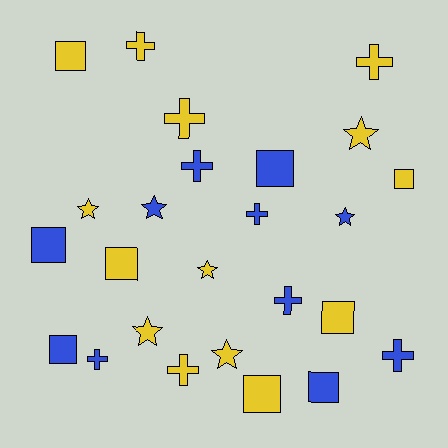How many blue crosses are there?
There are 5 blue crosses.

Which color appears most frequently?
Yellow, with 14 objects.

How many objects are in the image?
There are 25 objects.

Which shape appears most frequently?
Square, with 9 objects.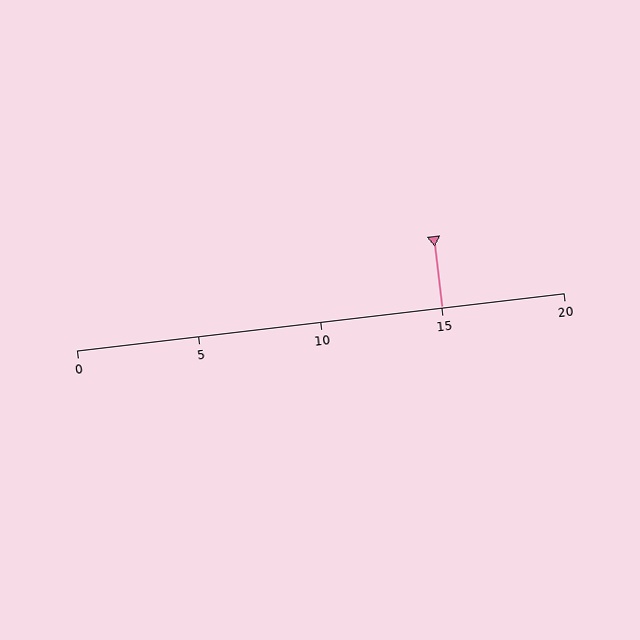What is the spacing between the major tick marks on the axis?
The major ticks are spaced 5 apart.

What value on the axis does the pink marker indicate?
The marker indicates approximately 15.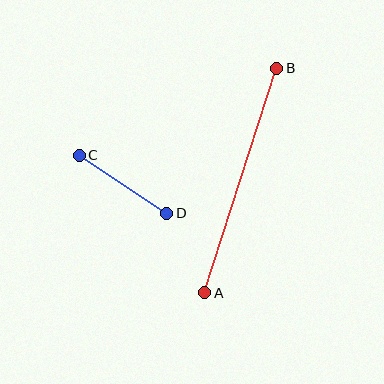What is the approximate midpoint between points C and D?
The midpoint is at approximately (123, 184) pixels.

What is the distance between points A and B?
The distance is approximately 236 pixels.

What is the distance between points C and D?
The distance is approximately 105 pixels.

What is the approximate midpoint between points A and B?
The midpoint is at approximately (241, 181) pixels.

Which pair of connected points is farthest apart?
Points A and B are farthest apart.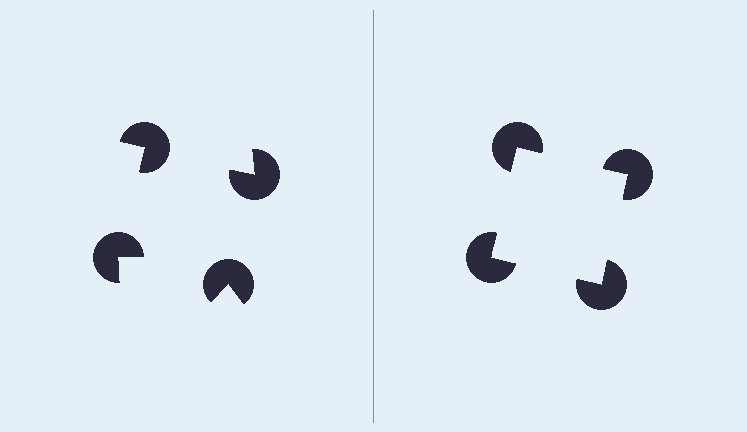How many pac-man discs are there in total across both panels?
8 — 4 on each side.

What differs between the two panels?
The pac-man discs are positioned identically on both sides; only the wedge orientations differ. On the right they align to a square; on the left they are misaligned.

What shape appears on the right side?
An illusory square.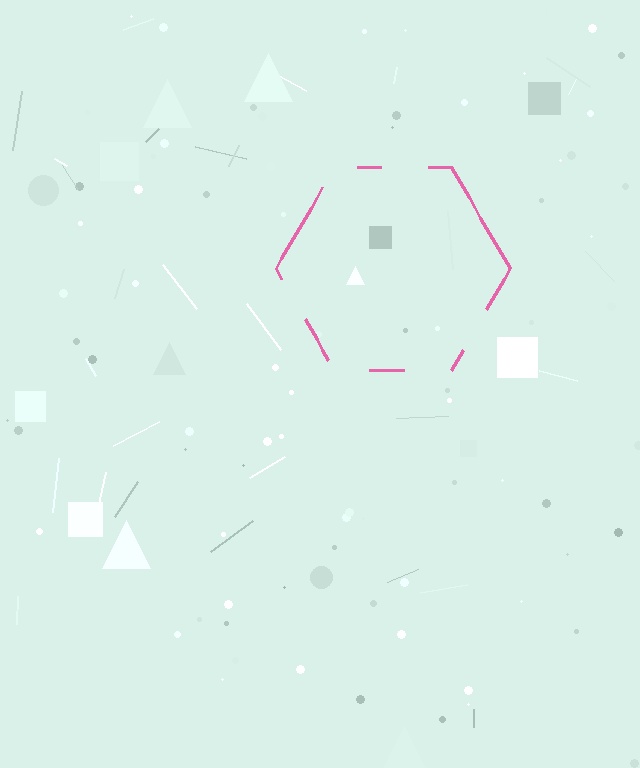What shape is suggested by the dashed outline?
The dashed outline suggests a hexagon.